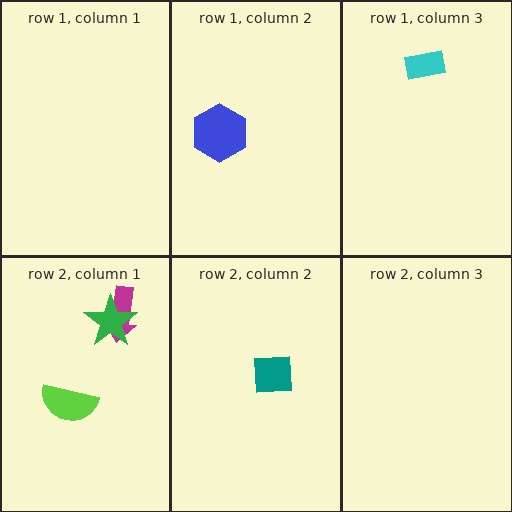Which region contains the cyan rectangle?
The row 1, column 3 region.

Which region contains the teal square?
The row 2, column 2 region.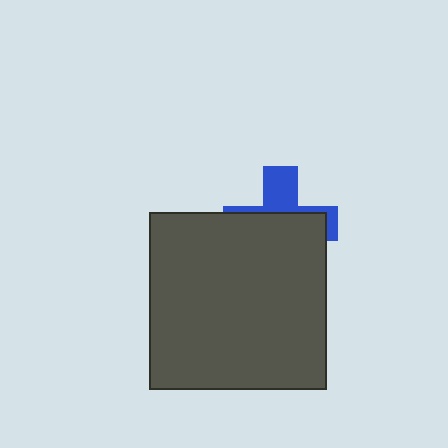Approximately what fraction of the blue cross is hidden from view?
Roughly 66% of the blue cross is hidden behind the dark gray square.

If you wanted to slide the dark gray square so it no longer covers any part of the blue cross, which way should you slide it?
Slide it down — that is the most direct way to separate the two shapes.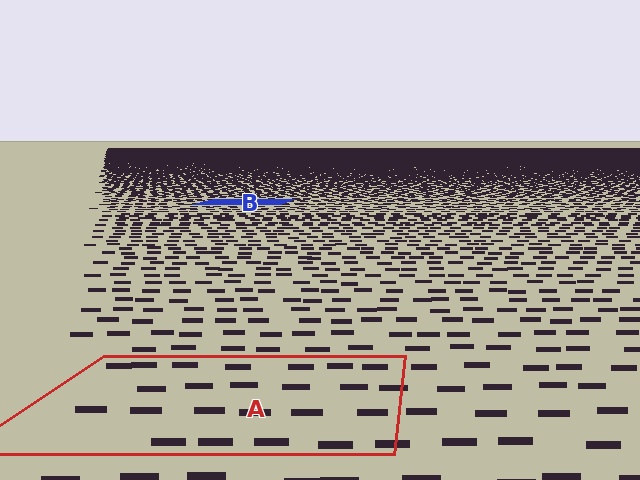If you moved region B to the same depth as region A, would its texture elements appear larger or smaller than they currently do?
They would appear larger. At a closer depth, the same texture elements are projected at a bigger on-screen size.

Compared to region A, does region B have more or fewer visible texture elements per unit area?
Region B has more texture elements per unit area — they are packed more densely because it is farther away.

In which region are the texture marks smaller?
The texture marks are smaller in region B, because it is farther away.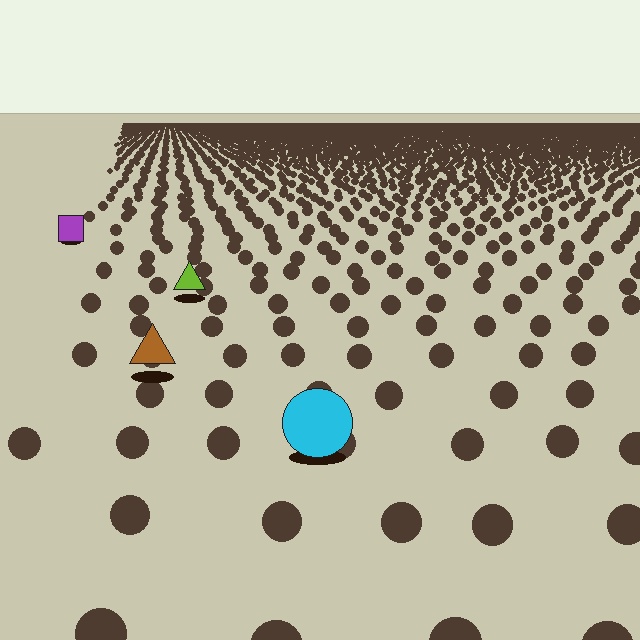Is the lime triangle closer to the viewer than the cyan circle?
No. The cyan circle is closer — you can tell from the texture gradient: the ground texture is coarser near it.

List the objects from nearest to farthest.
From nearest to farthest: the cyan circle, the brown triangle, the lime triangle, the purple square.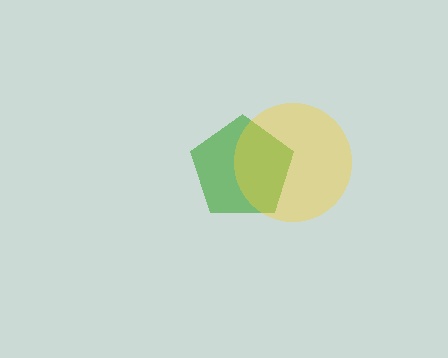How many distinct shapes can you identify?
There are 2 distinct shapes: a green pentagon, a yellow circle.